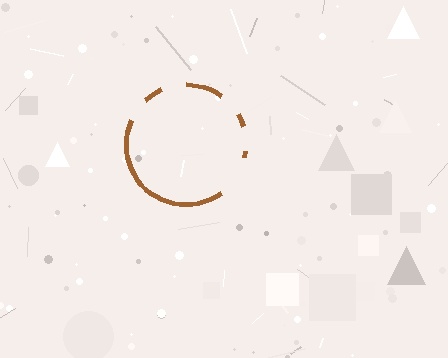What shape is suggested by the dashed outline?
The dashed outline suggests a circle.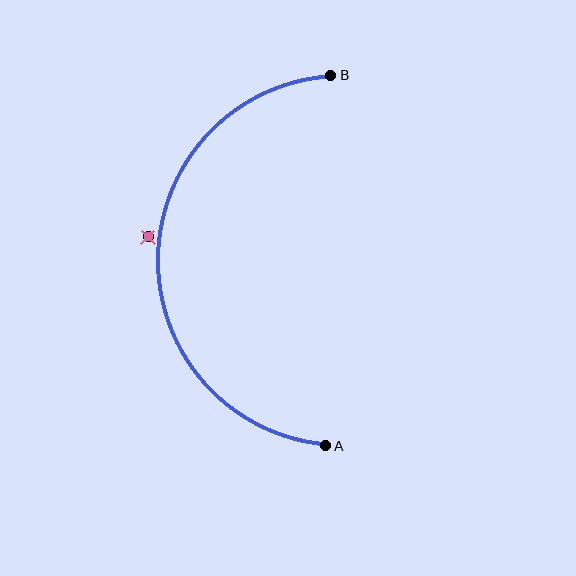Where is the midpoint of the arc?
The arc midpoint is the point on the curve farthest from the straight line joining A and B. It sits to the left of that line.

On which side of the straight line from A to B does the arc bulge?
The arc bulges to the left of the straight line connecting A and B.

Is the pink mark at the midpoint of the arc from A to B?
No — the pink mark does not lie on the arc at all. It sits slightly outside the curve.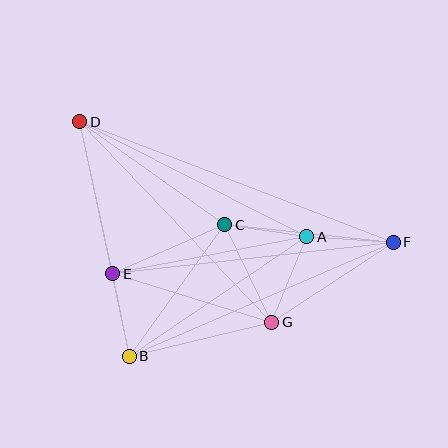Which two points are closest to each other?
Points A and C are closest to each other.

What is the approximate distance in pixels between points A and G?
The distance between A and G is approximately 92 pixels.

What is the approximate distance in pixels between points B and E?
The distance between B and E is approximately 84 pixels.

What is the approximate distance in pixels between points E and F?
The distance between E and F is approximately 282 pixels.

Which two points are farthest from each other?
Points D and F are farthest from each other.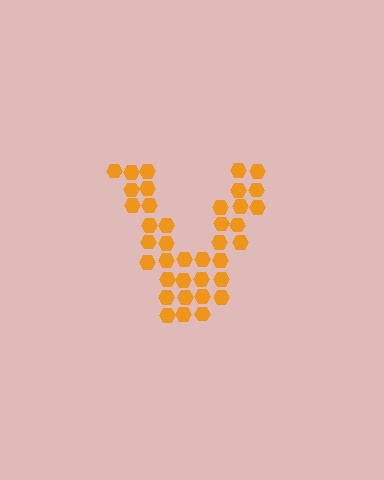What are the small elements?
The small elements are hexagons.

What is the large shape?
The large shape is the letter V.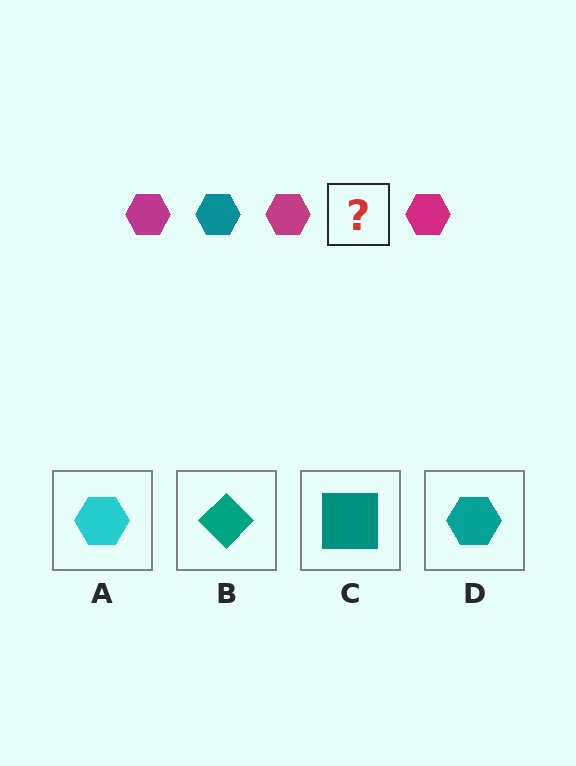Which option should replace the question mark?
Option D.